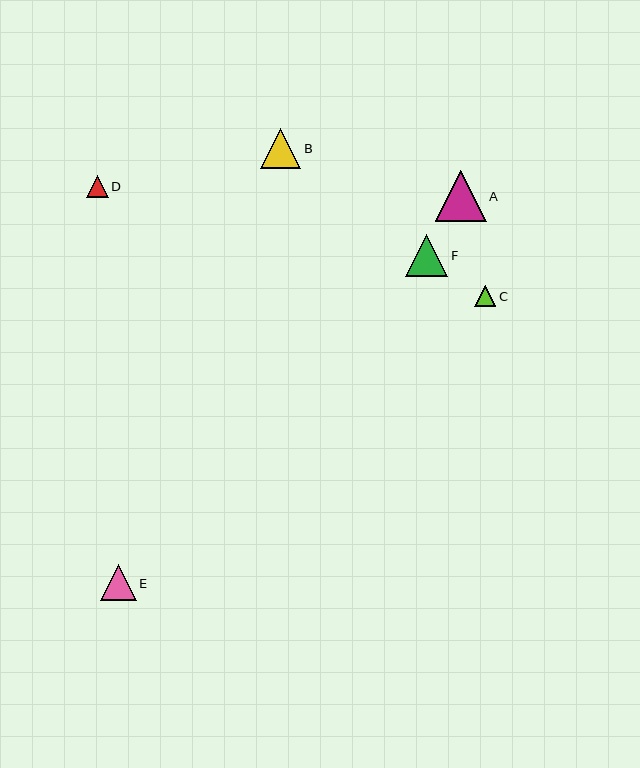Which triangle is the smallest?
Triangle C is the smallest with a size of approximately 22 pixels.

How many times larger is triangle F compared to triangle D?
Triangle F is approximately 2.0 times the size of triangle D.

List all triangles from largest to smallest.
From largest to smallest: A, F, B, E, D, C.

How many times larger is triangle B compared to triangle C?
Triangle B is approximately 1.9 times the size of triangle C.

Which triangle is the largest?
Triangle A is the largest with a size of approximately 51 pixels.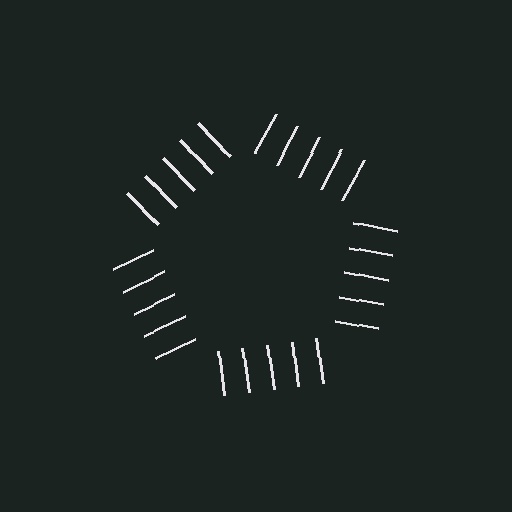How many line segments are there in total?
25 — 5 along each of the 5 edges.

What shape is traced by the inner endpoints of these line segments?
An illusory pentagon — the line segments terminate on its edges but no continuous stroke is drawn.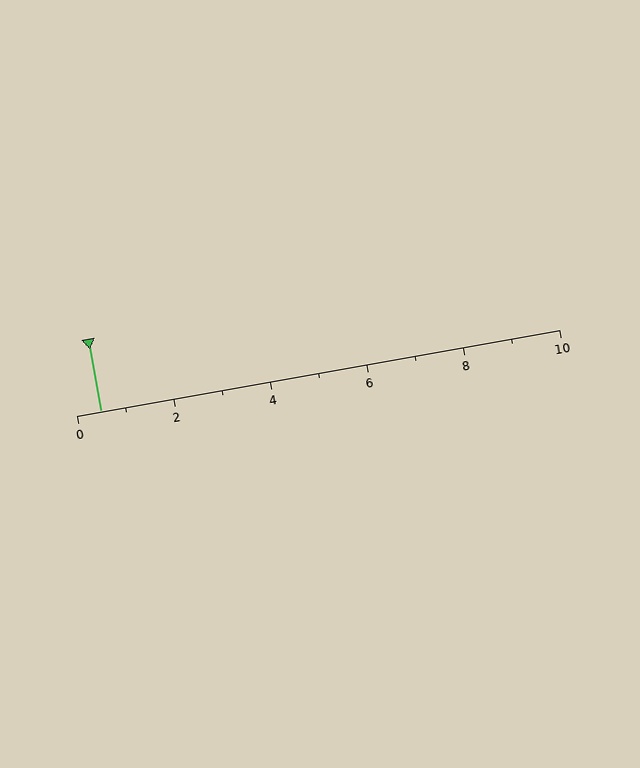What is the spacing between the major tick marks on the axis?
The major ticks are spaced 2 apart.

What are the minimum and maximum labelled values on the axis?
The axis runs from 0 to 10.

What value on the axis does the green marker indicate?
The marker indicates approximately 0.5.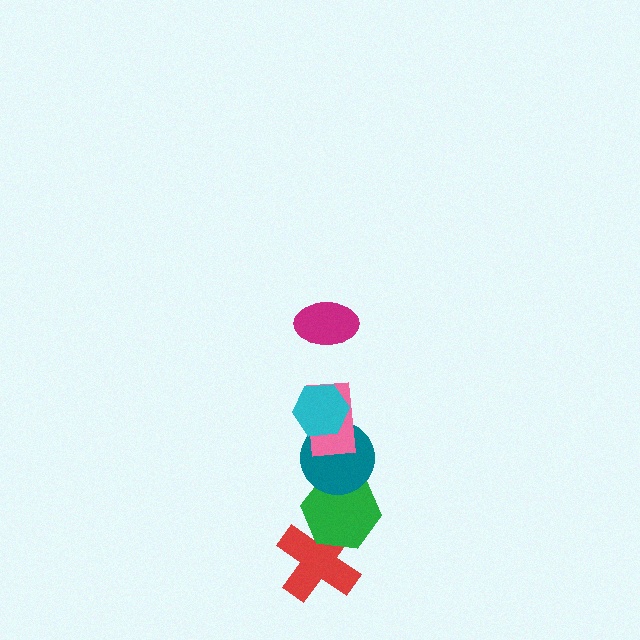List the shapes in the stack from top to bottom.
From top to bottom: the magenta ellipse, the cyan hexagon, the pink rectangle, the teal circle, the green hexagon, the red cross.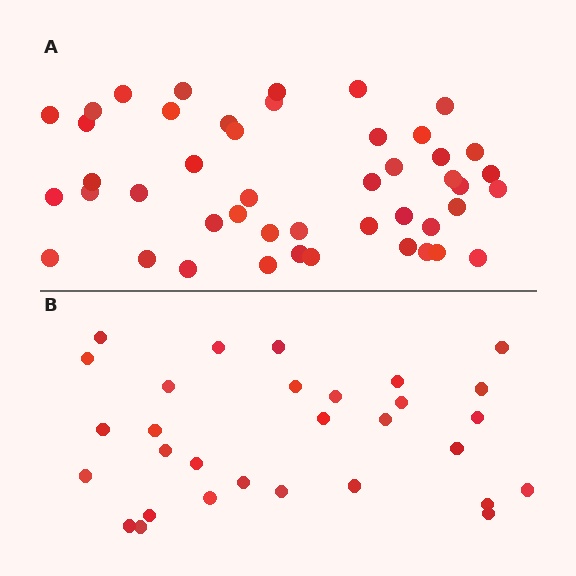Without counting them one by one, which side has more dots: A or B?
Region A (the top region) has more dots.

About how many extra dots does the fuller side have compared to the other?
Region A has approximately 15 more dots than region B.